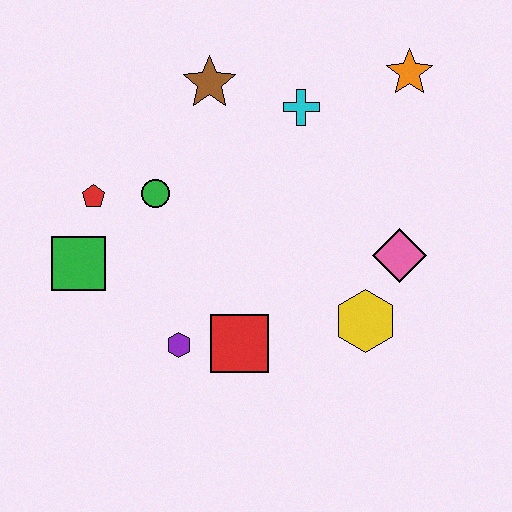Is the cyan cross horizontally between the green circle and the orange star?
Yes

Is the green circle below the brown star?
Yes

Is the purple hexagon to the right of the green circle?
Yes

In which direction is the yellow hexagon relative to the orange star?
The yellow hexagon is below the orange star.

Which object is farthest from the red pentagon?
The orange star is farthest from the red pentagon.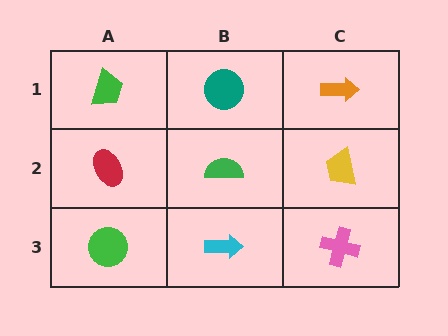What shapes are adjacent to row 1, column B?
A green semicircle (row 2, column B), a green trapezoid (row 1, column A), an orange arrow (row 1, column C).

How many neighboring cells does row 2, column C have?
3.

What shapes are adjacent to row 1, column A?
A red ellipse (row 2, column A), a teal circle (row 1, column B).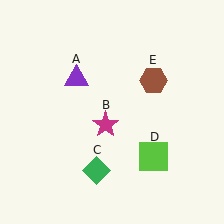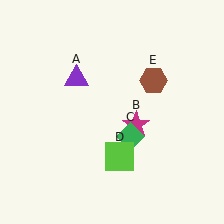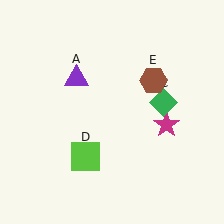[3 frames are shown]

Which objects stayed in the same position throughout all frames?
Purple triangle (object A) and brown hexagon (object E) remained stationary.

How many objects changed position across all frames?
3 objects changed position: magenta star (object B), green diamond (object C), lime square (object D).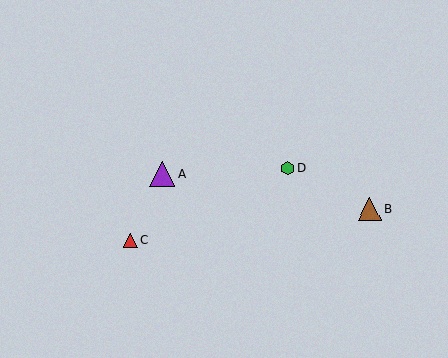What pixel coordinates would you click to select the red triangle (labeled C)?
Click at (130, 241) to select the red triangle C.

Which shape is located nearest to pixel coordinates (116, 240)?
The red triangle (labeled C) at (130, 241) is nearest to that location.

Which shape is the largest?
The purple triangle (labeled A) is the largest.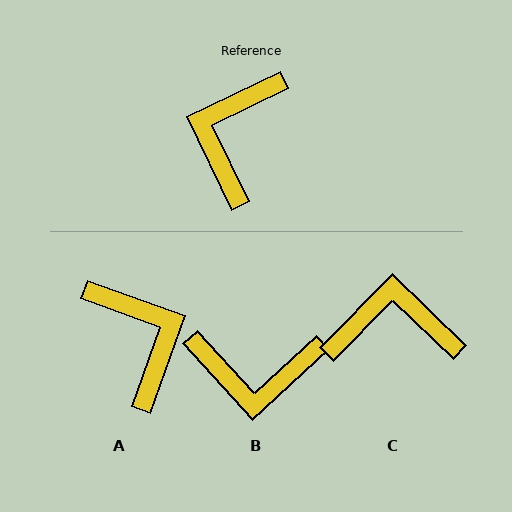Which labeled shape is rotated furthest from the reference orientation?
A, about 135 degrees away.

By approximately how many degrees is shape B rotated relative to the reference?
Approximately 107 degrees counter-clockwise.